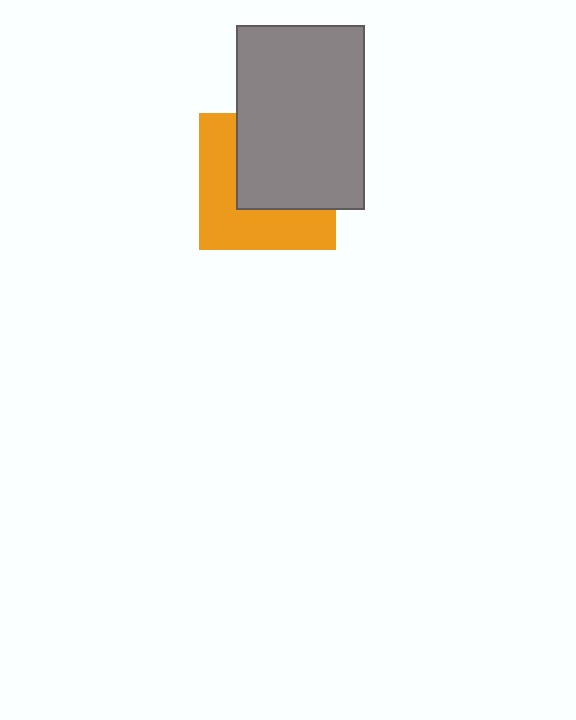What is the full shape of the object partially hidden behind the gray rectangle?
The partially hidden object is an orange square.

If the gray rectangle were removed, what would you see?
You would see the complete orange square.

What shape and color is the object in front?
The object in front is a gray rectangle.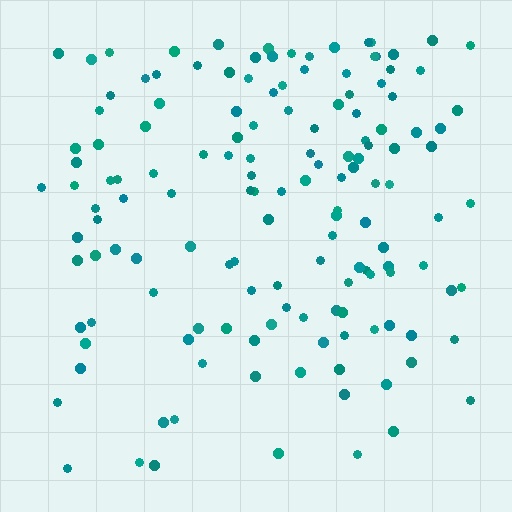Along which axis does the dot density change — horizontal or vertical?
Vertical.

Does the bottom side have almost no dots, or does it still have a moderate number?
Still a moderate number, just noticeably fewer than the top.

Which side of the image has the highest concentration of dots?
The top.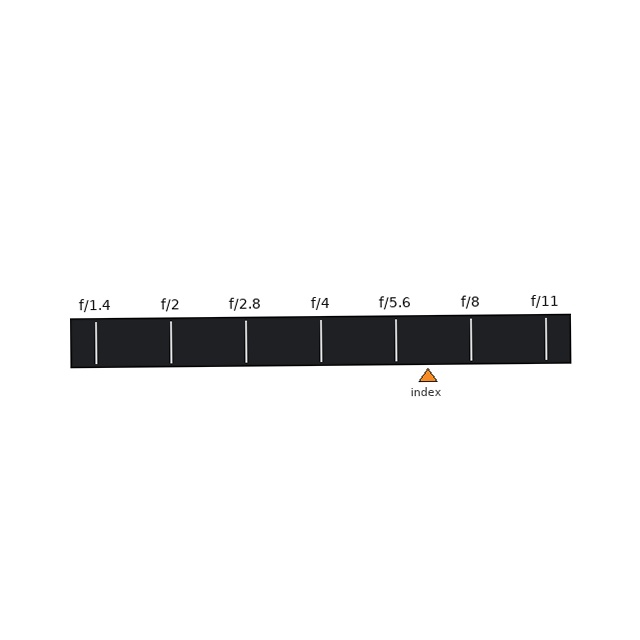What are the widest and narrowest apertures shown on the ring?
The widest aperture shown is f/1.4 and the narrowest is f/11.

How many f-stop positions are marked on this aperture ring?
There are 7 f-stop positions marked.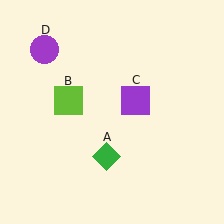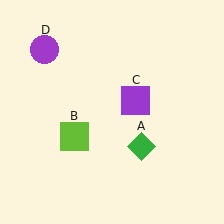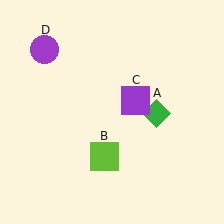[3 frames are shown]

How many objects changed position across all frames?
2 objects changed position: green diamond (object A), lime square (object B).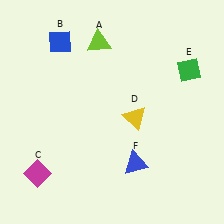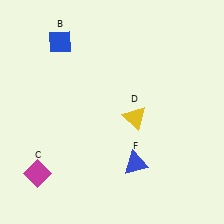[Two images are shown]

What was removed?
The green diamond (E), the lime triangle (A) were removed in Image 2.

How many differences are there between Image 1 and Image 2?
There are 2 differences between the two images.